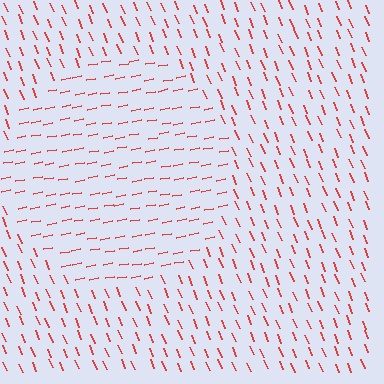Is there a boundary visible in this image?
Yes, there is a texture boundary formed by a change in line orientation.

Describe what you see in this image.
The image is filled with small red line segments. A circle region in the image has lines oriented differently from the surrounding lines, creating a visible texture boundary.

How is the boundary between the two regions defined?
The boundary is defined purely by a change in line orientation (approximately 78 degrees difference). All lines are the same color and thickness.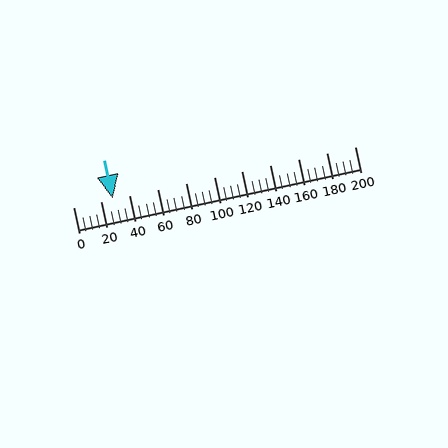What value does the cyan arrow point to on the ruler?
The cyan arrow points to approximately 28.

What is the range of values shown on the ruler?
The ruler shows values from 0 to 200.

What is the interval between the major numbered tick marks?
The major tick marks are spaced 20 units apart.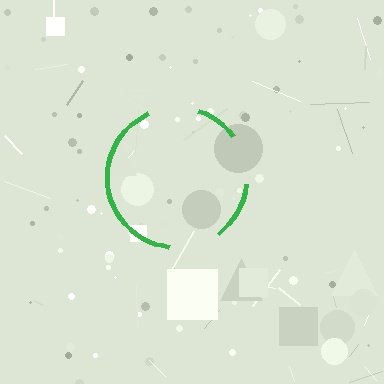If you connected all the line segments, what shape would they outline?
They would outline a circle.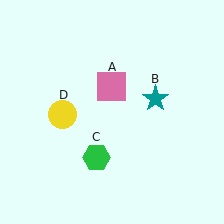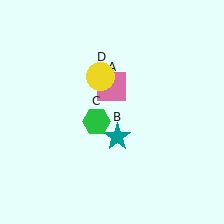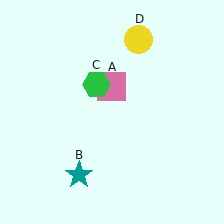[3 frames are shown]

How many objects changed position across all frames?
3 objects changed position: teal star (object B), green hexagon (object C), yellow circle (object D).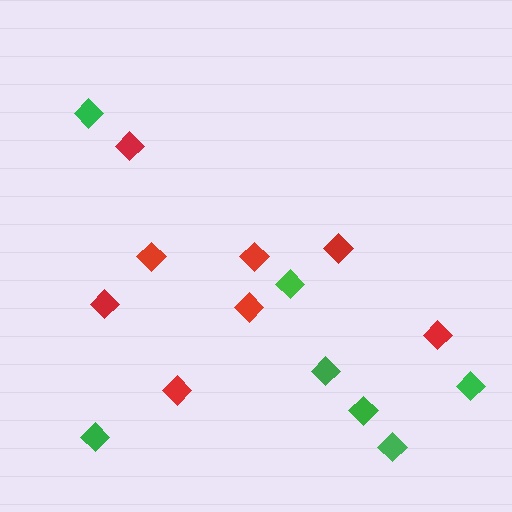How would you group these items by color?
There are 2 groups: one group of red diamonds (8) and one group of green diamonds (7).